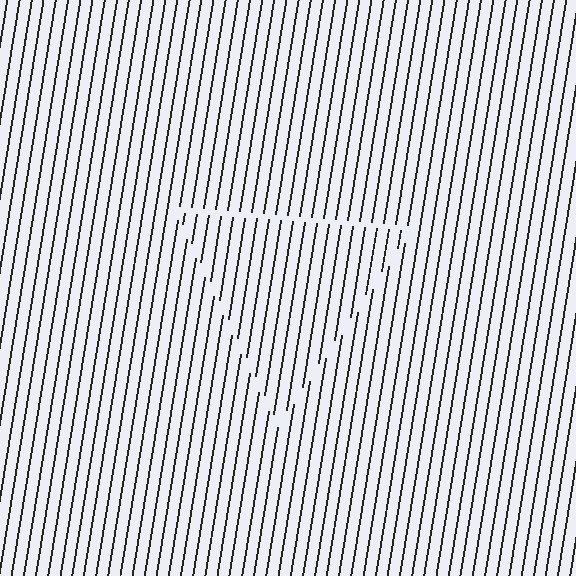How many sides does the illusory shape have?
3 sides — the line-ends trace a triangle.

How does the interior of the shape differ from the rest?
The interior of the shape contains the same grating, shifted by half a period — the contour is defined by the phase discontinuity where line-ends from the inner and outer gratings abut.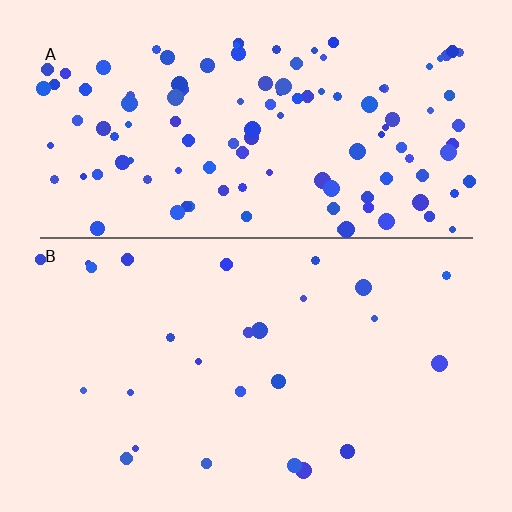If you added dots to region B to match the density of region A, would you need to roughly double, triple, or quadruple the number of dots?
Approximately quadruple.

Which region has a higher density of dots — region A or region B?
A (the top).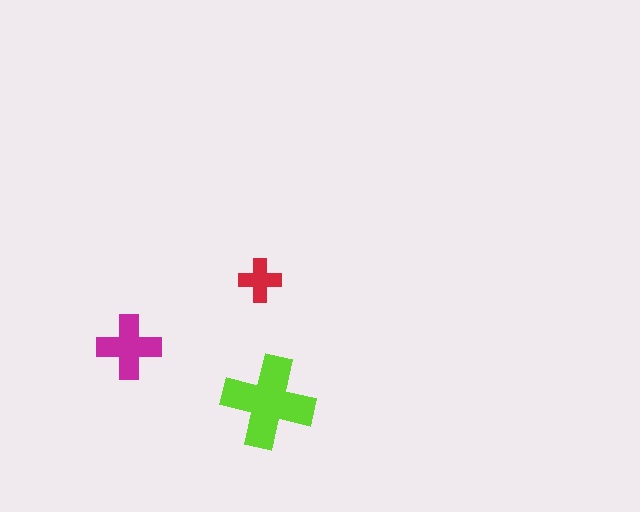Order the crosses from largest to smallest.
the lime one, the magenta one, the red one.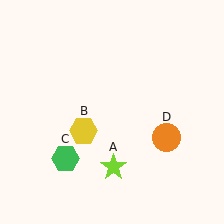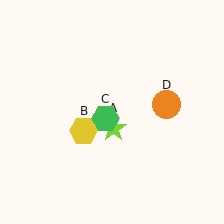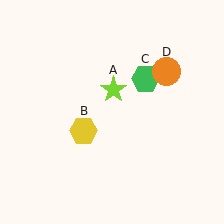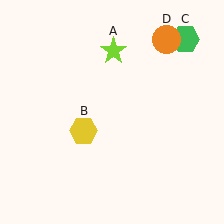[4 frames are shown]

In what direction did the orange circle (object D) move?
The orange circle (object D) moved up.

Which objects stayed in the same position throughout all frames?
Yellow hexagon (object B) remained stationary.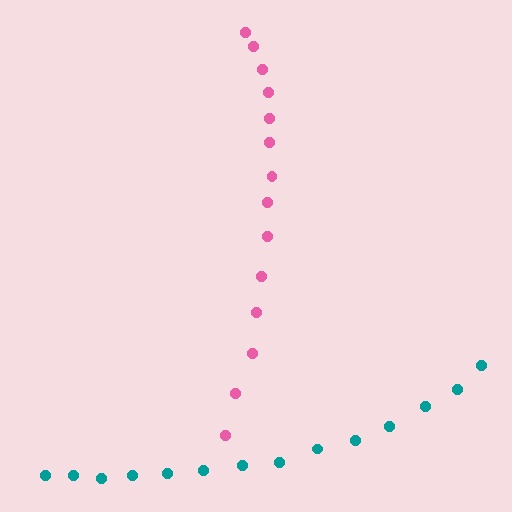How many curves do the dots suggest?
There are 2 distinct paths.